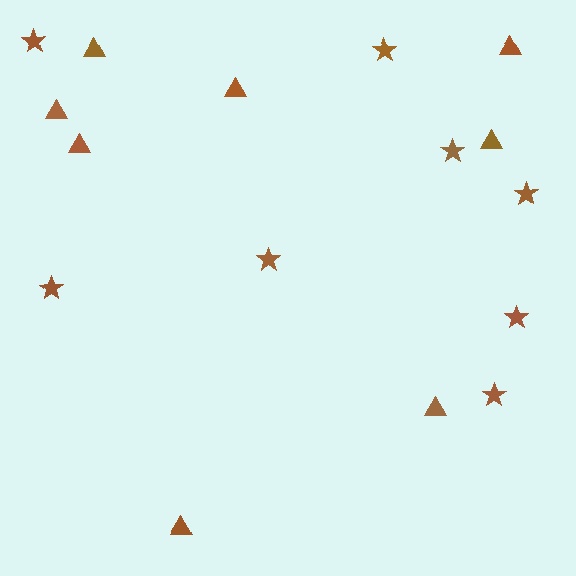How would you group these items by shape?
There are 2 groups: one group of stars (8) and one group of triangles (8).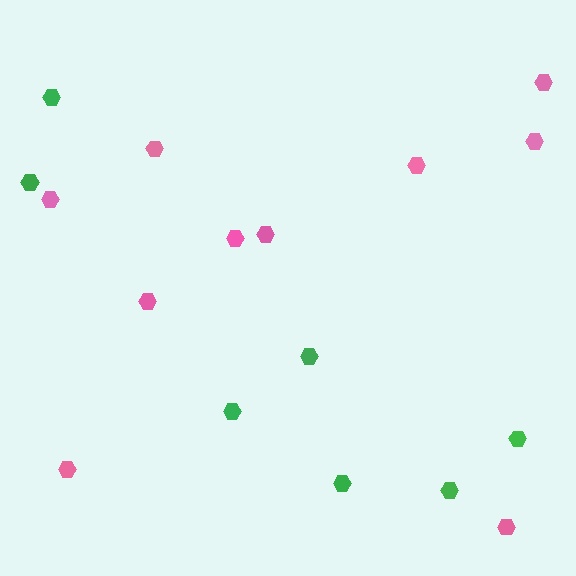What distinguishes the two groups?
There are 2 groups: one group of green hexagons (7) and one group of pink hexagons (10).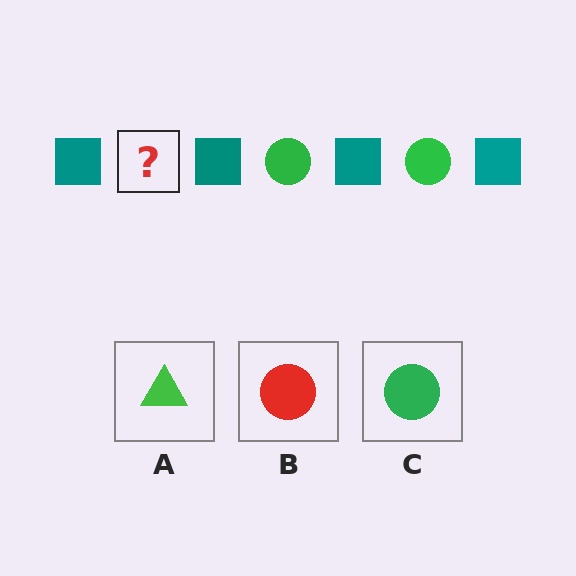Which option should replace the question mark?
Option C.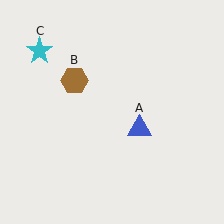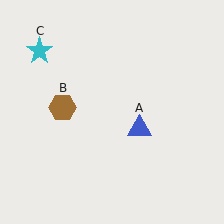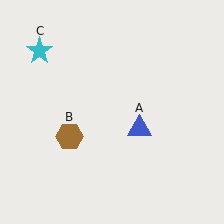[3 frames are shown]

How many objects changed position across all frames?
1 object changed position: brown hexagon (object B).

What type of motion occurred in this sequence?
The brown hexagon (object B) rotated counterclockwise around the center of the scene.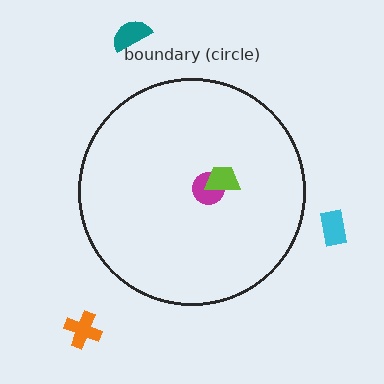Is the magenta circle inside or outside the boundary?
Inside.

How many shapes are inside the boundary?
2 inside, 3 outside.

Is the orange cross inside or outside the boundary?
Outside.